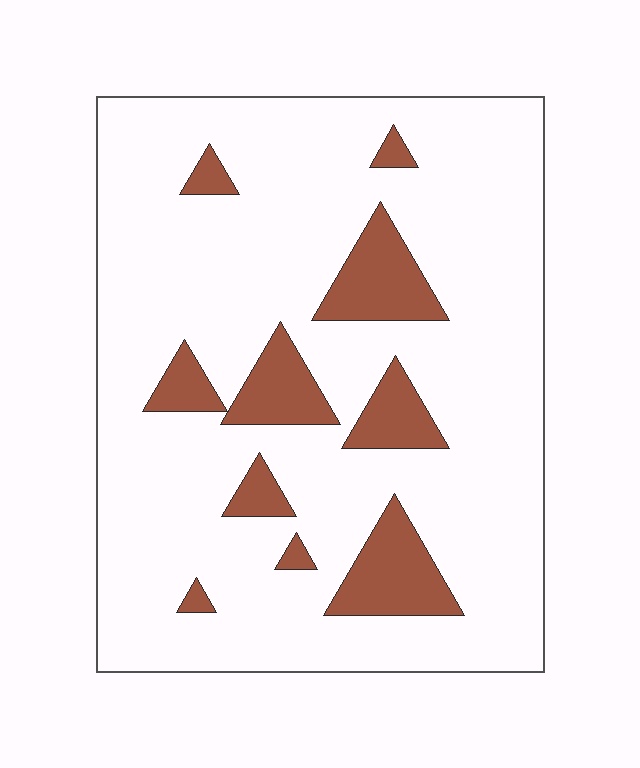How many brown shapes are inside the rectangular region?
10.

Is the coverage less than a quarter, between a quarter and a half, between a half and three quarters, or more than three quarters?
Less than a quarter.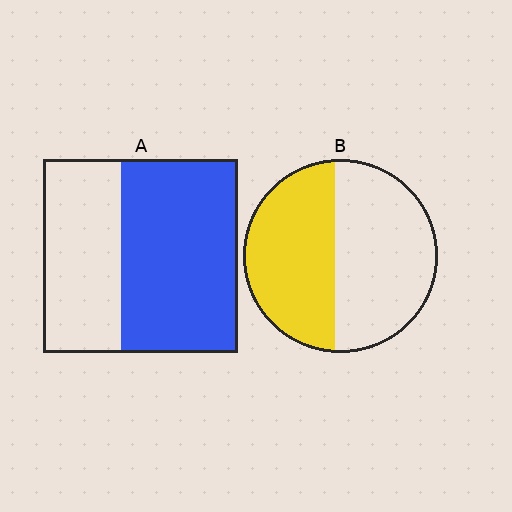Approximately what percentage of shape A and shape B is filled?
A is approximately 60% and B is approximately 45%.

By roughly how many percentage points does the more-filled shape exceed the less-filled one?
By roughly 15 percentage points (A over B).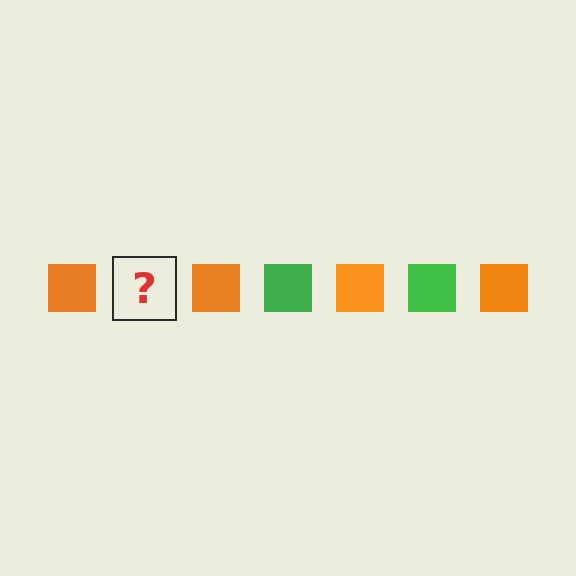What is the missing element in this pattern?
The missing element is a green square.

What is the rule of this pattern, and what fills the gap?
The rule is that the pattern cycles through orange, green squares. The gap should be filled with a green square.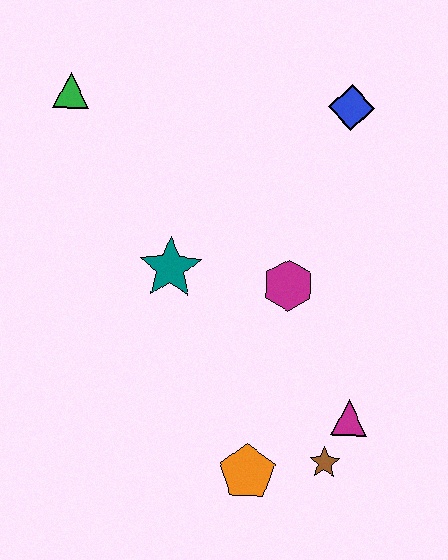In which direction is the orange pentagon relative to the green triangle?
The orange pentagon is below the green triangle.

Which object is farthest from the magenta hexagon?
The green triangle is farthest from the magenta hexagon.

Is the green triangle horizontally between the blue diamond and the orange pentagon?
No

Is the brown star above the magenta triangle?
No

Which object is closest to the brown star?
The magenta triangle is closest to the brown star.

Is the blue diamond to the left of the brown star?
No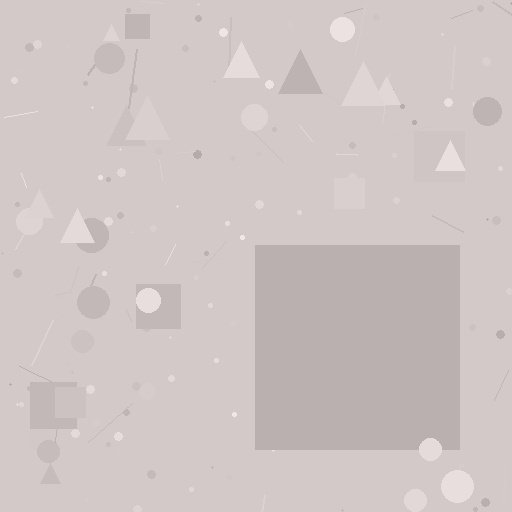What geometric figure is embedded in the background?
A square is embedded in the background.